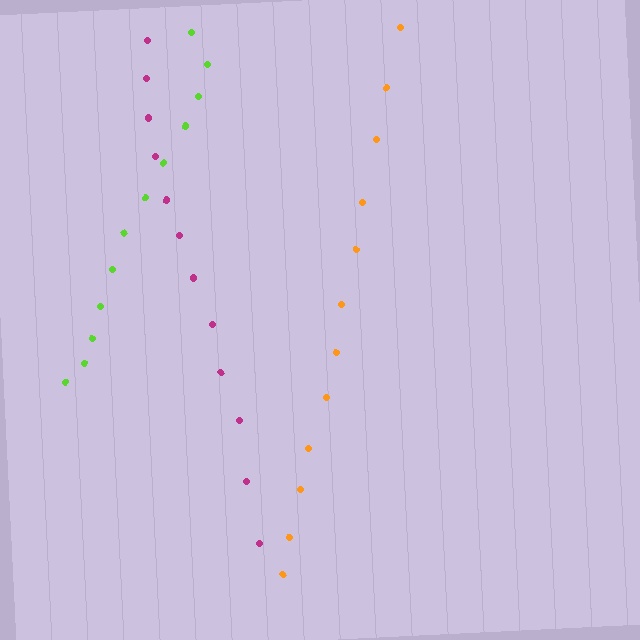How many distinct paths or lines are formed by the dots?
There are 3 distinct paths.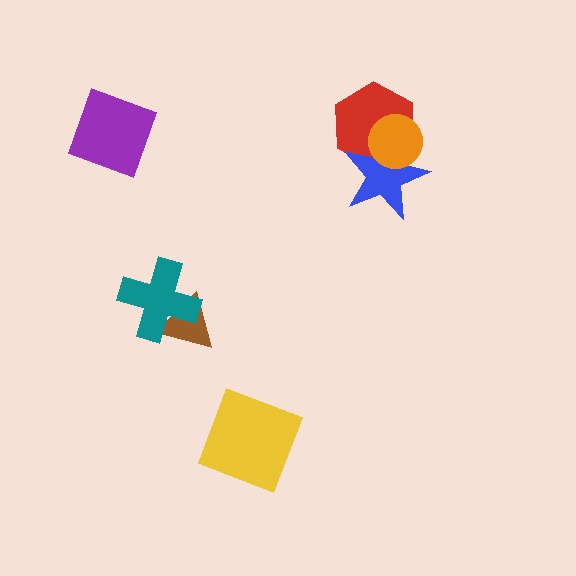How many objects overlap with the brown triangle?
1 object overlaps with the brown triangle.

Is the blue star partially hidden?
Yes, it is partially covered by another shape.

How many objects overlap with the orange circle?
2 objects overlap with the orange circle.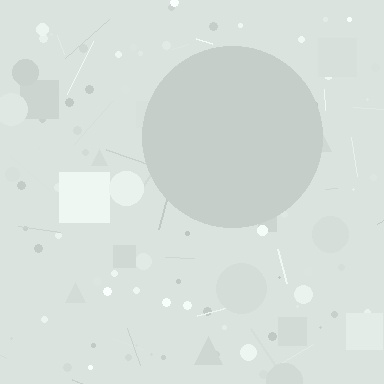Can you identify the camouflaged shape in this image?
The camouflaged shape is a circle.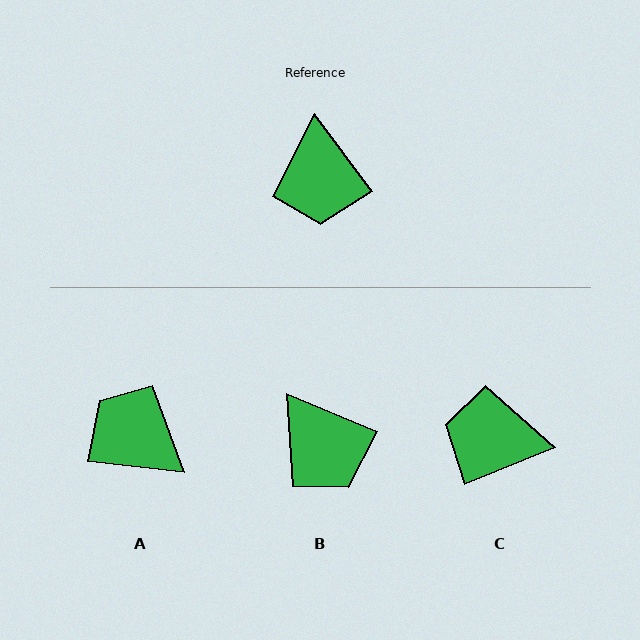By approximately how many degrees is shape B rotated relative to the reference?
Approximately 30 degrees counter-clockwise.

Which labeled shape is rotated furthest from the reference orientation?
A, about 133 degrees away.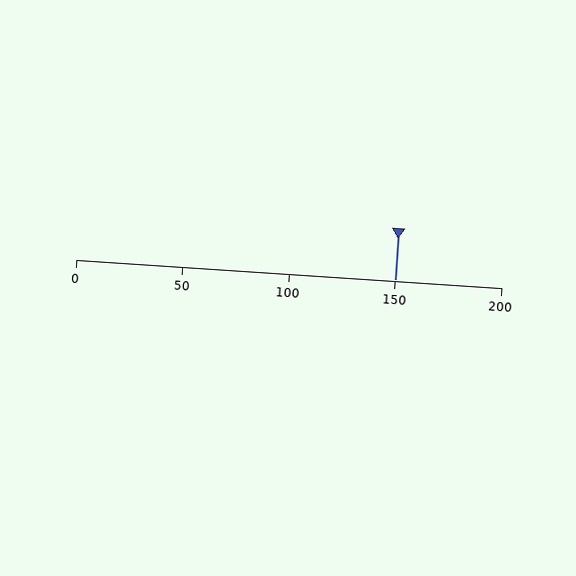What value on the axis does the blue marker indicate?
The marker indicates approximately 150.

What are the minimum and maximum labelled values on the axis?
The axis runs from 0 to 200.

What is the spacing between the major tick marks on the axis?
The major ticks are spaced 50 apart.